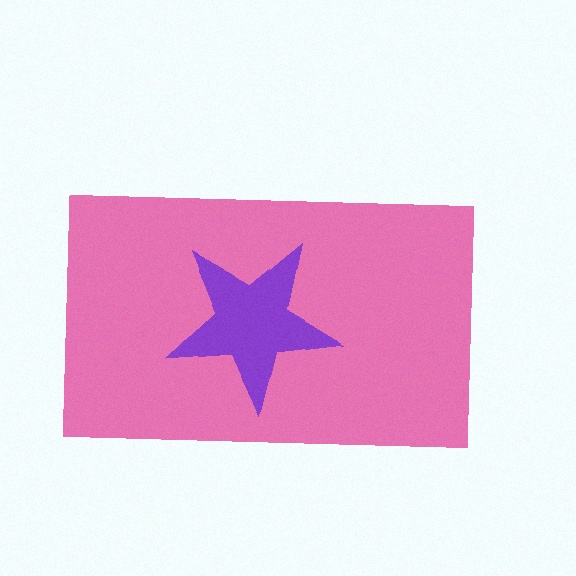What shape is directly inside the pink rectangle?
The purple star.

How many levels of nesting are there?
2.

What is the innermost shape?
The purple star.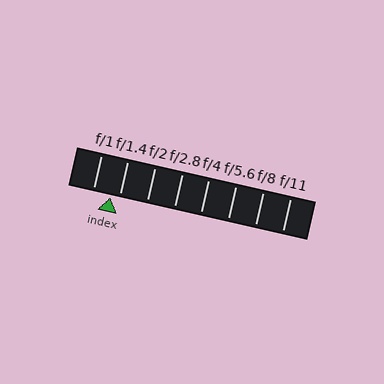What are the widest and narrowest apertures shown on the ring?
The widest aperture shown is f/1 and the narrowest is f/11.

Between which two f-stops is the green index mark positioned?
The index mark is between f/1 and f/1.4.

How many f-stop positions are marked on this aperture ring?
There are 8 f-stop positions marked.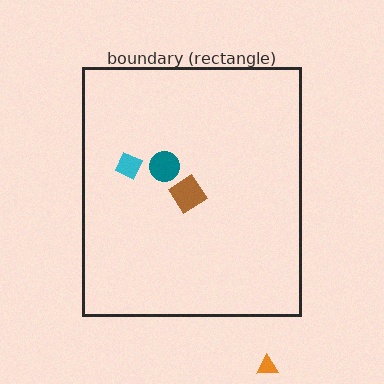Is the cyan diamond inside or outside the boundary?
Inside.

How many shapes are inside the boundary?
3 inside, 1 outside.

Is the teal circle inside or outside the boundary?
Inside.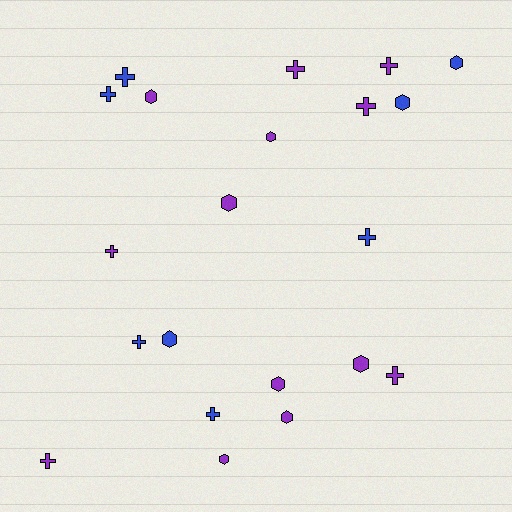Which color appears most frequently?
Purple, with 13 objects.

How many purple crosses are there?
There are 6 purple crosses.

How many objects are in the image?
There are 21 objects.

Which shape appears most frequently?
Cross, with 11 objects.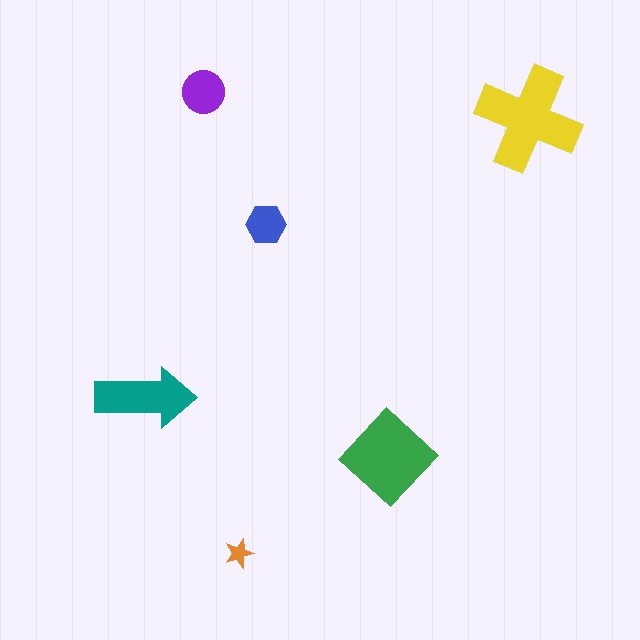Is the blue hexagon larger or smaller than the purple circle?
Smaller.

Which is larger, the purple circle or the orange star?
The purple circle.